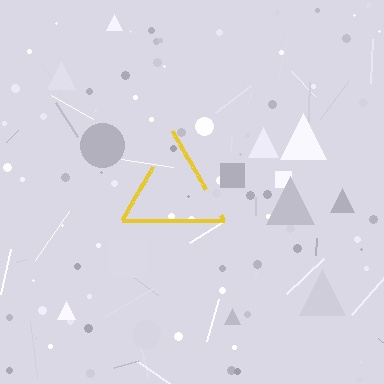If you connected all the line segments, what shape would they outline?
They would outline a triangle.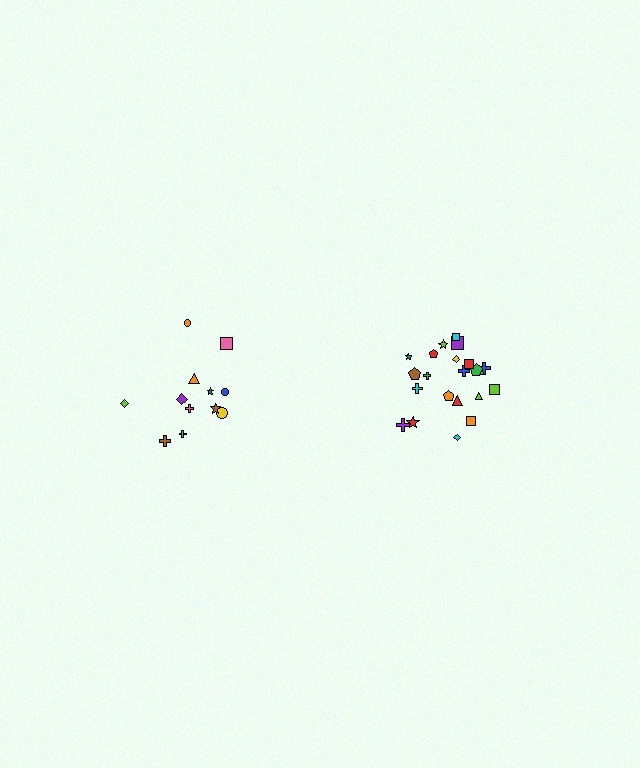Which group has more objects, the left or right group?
The right group.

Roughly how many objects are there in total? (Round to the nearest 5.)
Roughly 35 objects in total.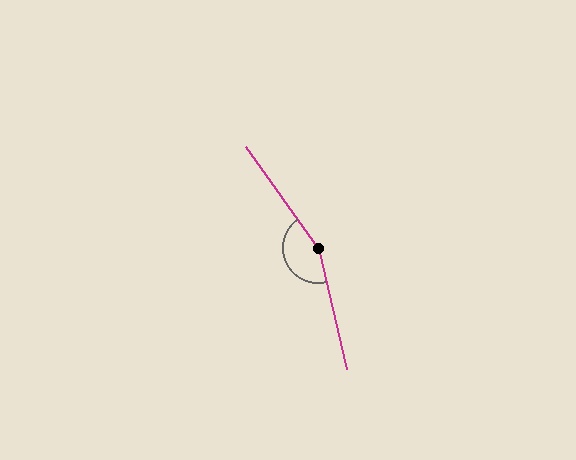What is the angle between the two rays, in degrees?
Approximately 157 degrees.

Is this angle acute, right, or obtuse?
It is obtuse.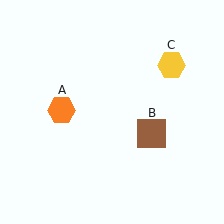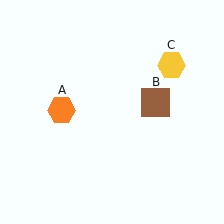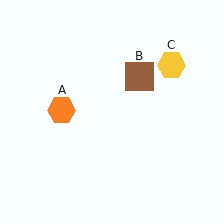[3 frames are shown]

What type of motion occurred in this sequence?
The brown square (object B) rotated counterclockwise around the center of the scene.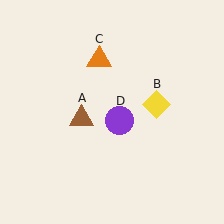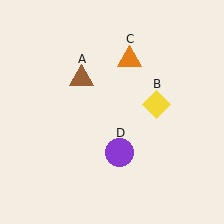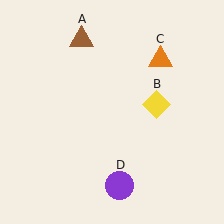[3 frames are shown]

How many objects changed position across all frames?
3 objects changed position: brown triangle (object A), orange triangle (object C), purple circle (object D).